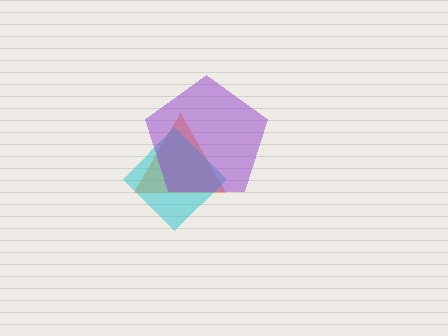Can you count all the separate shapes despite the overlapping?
Yes, there are 3 separate shapes.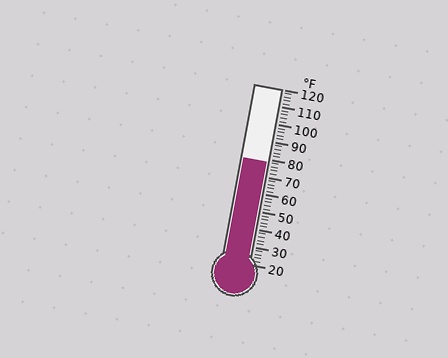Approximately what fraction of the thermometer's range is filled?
The thermometer is filled to approximately 60% of its range.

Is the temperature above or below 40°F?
The temperature is above 40°F.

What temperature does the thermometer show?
The thermometer shows approximately 78°F.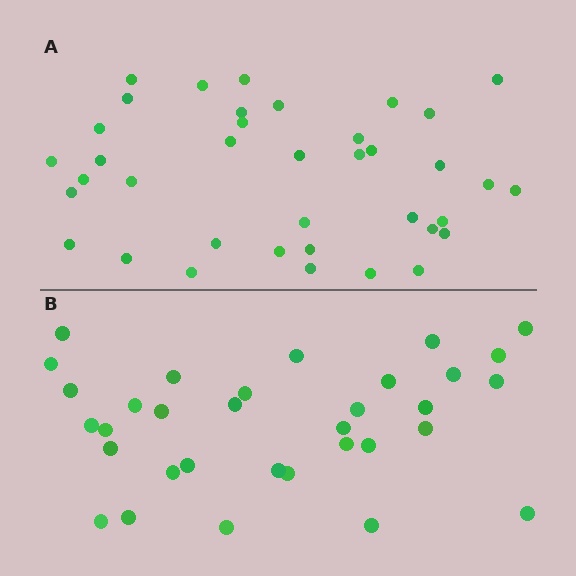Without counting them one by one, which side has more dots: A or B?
Region A (the top region) has more dots.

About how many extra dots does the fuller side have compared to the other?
Region A has about 5 more dots than region B.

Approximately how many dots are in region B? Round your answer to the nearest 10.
About 30 dots. (The exact count is 33, which rounds to 30.)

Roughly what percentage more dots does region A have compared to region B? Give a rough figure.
About 15% more.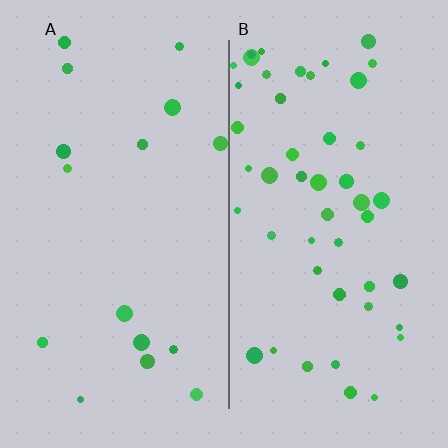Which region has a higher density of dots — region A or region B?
B (the right).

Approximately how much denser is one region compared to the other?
Approximately 3.0× — region B over region A.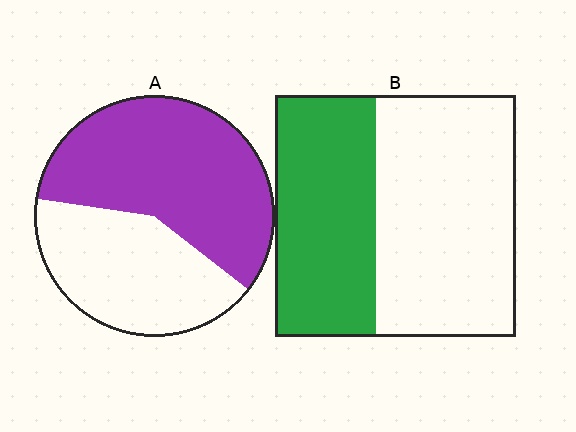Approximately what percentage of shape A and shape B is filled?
A is approximately 60% and B is approximately 40%.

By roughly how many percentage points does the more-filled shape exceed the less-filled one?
By roughly 15 percentage points (A over B).